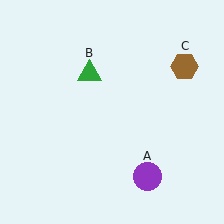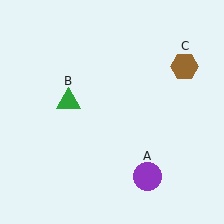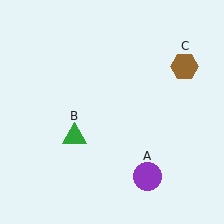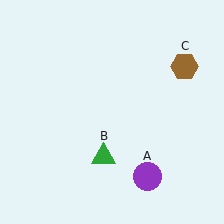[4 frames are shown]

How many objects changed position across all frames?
1 object changed position: green triangle (object B).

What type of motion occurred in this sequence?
The green triangle (object B) rotated counterclockwise around the center of the scene.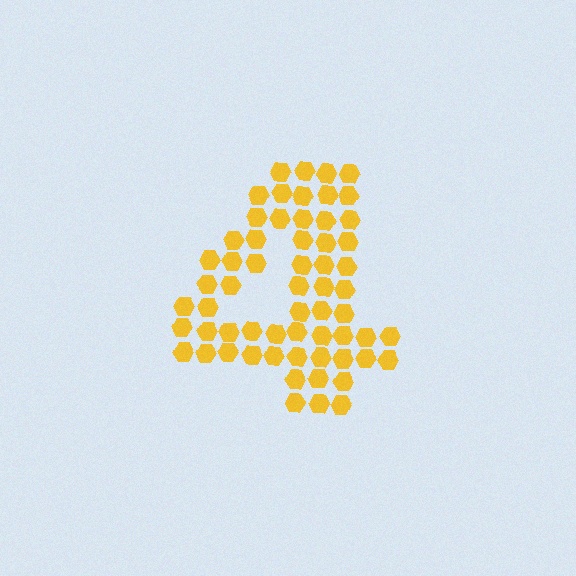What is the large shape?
The large shape is the digit 4.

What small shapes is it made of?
It is made of small hexagons.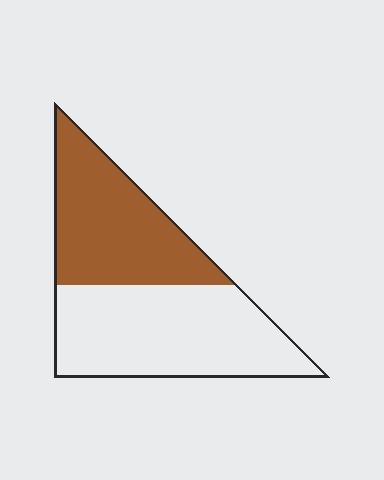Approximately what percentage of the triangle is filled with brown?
Approximately 45%.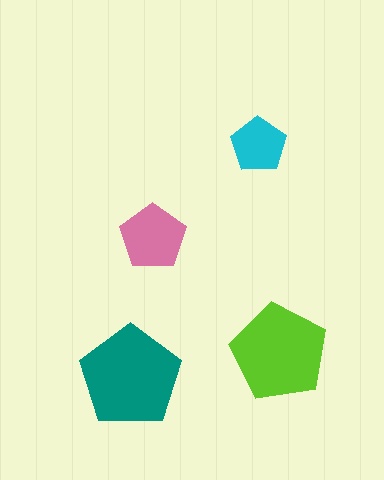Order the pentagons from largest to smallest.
the teal one, the lime one, the pink one, the cyan one.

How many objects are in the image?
There are 4 objects in the image.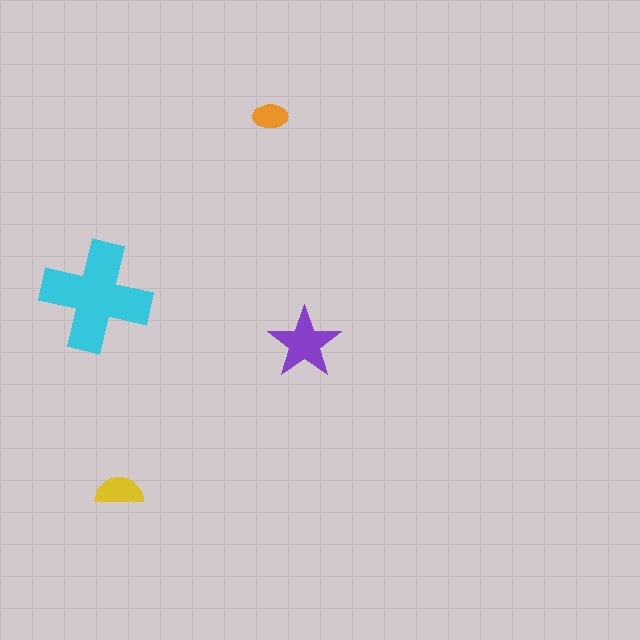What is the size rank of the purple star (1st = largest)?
2nd.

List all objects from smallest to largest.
The orange ellipse, the yellow semicircle, the purple star, the cyan cross.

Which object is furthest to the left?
The cyan cross is leftmost.